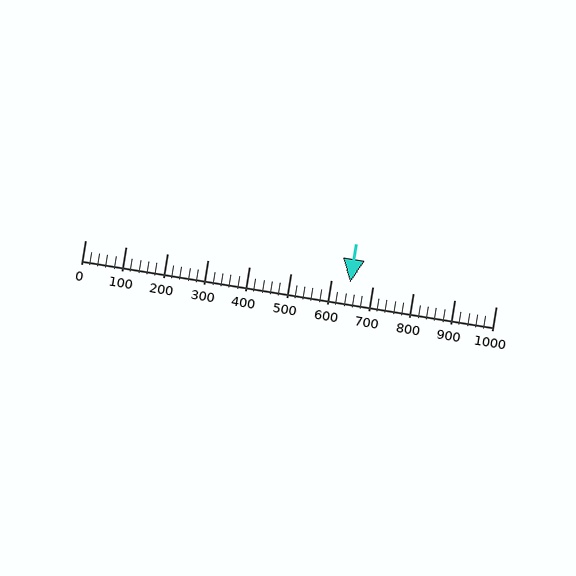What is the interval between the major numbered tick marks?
The major tick marks are spaced 100 units apart.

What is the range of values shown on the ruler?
The ruler shows values from 0 to 1000.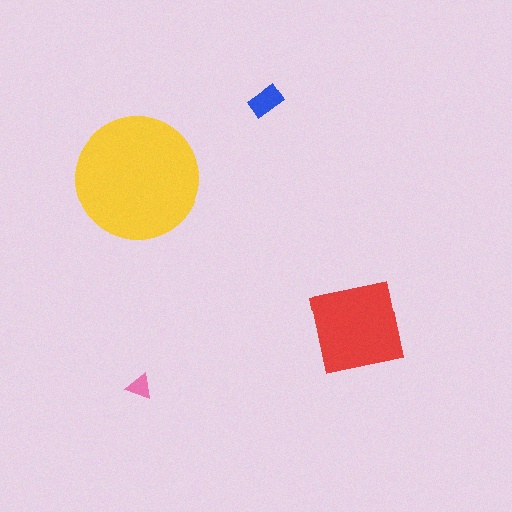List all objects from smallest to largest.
The pink triangle, the blue rectangle, the red square, the yellow circle.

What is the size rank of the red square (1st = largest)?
2nd.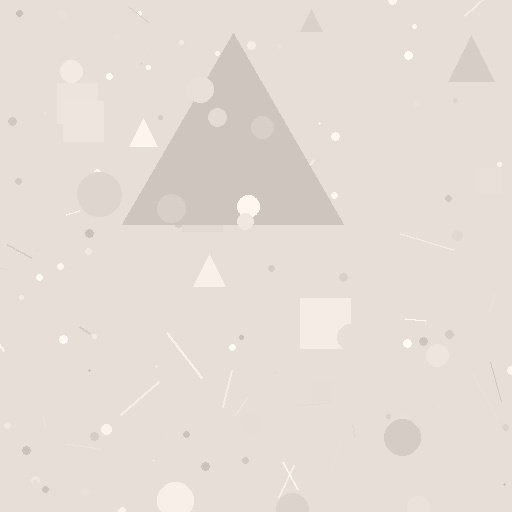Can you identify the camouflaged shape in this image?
The camouflaged shape is a triangle.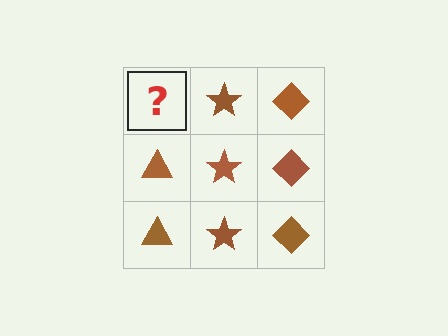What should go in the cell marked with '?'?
The missing cell should contain a brown triangle.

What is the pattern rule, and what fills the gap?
The rule is that each column has a consistent shape. The gap should be filled with a brown triangle.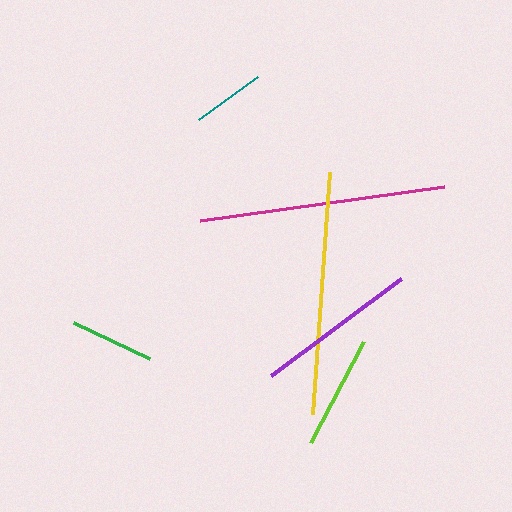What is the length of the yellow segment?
The yellow segment is approximately 243 pixels long.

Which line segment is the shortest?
The teal line is the shortest at approximately 72 pixels.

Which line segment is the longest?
The magenta line is the longest at approximately 246 pixels.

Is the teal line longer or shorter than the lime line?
The lime line is longer than the teal line.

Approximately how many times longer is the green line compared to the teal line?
The green line is approximately 1.2 times the length of the teal line.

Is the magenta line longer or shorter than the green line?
The magenta line is longer than the green line.